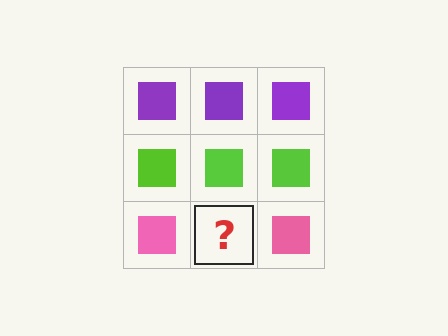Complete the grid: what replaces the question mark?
The question mark should be replaced with a pink square.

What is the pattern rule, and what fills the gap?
The rule is that each row has a consistent color. The gap should be filled with a pink square.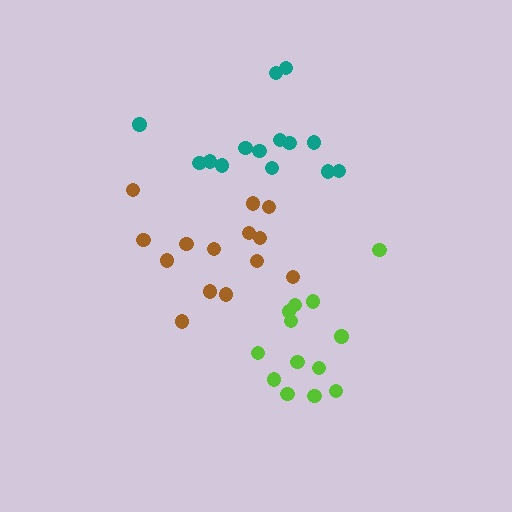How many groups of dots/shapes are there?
There are 3 groups.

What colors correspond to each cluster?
The clusters are colored: lime, brown, teal.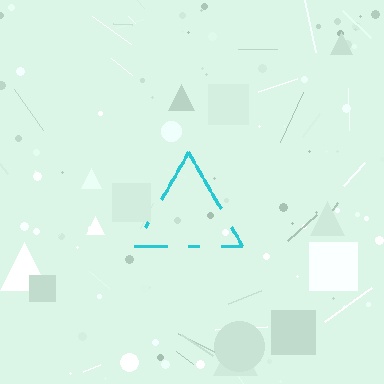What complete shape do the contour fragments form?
The contour fragments form a triangle.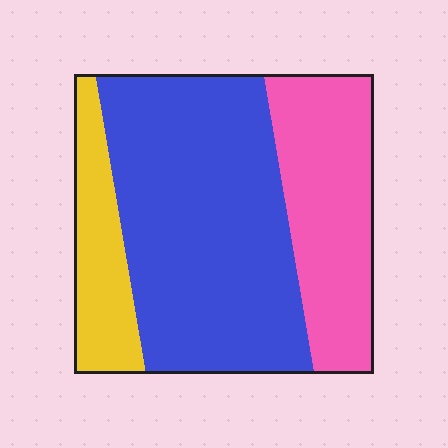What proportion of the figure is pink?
Pink covers 28% of the figure.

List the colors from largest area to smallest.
From largest to smallest: blue, pink, yellow.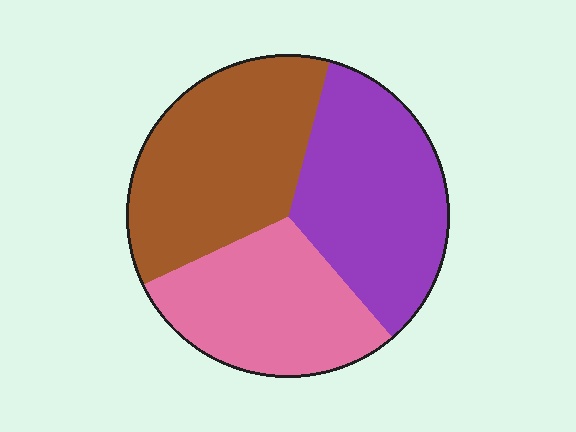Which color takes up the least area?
Pink, at roughly 30%.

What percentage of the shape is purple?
Purple takes up about one third (1/3) of the shape.